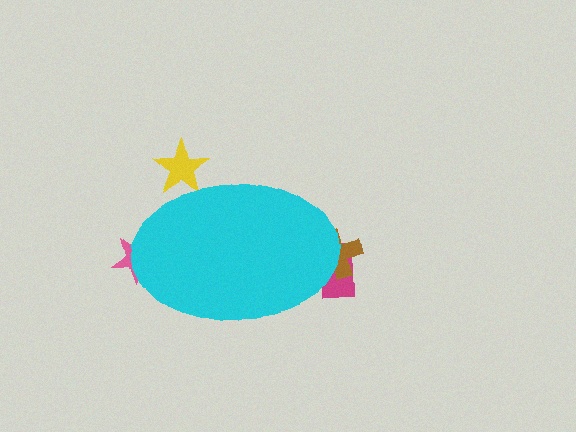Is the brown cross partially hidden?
Yes, the brown cross is partially hidden behind the cyan ellipse.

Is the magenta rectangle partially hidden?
Yes, the magenta rectangle is partially hidden behind the cyan ellipse.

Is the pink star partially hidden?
Yes, the pink star is partially hidden behind the cyan ellipse.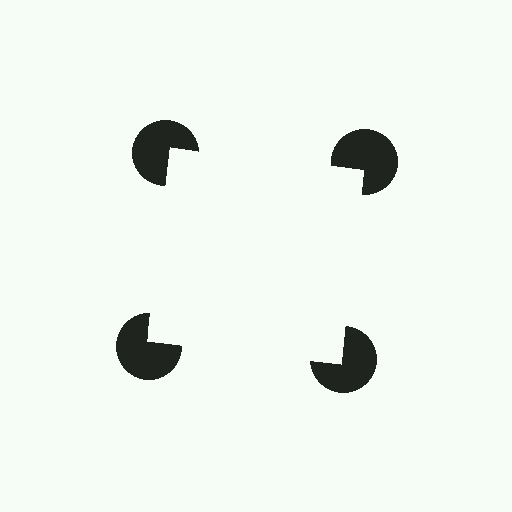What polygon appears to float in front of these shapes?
An illusory square — its edges are inferred from the aligned wedge cuts in the pac-man discs, not physically drawn.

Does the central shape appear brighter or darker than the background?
It typically appears slightly brighter than the background, even though no actual brightness change is drawn.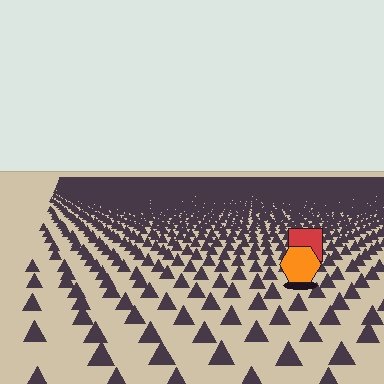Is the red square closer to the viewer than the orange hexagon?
No. The orange hexagon is closer — you can tell from the texture gradient: the ground texture is coarser near it.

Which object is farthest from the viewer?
The red square is farthest from the viewer. It appears smaller and the ground texture around it is denser.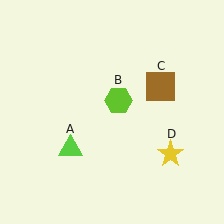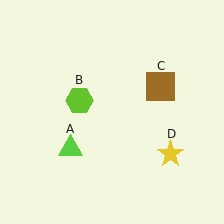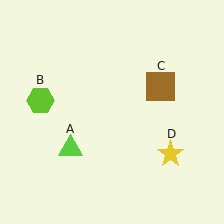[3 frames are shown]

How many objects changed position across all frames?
1 object changed position: lime hexagon (object B).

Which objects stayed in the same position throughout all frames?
Lime triangle (object A) and brown square (object C) and yellow star (object D) remained stationary.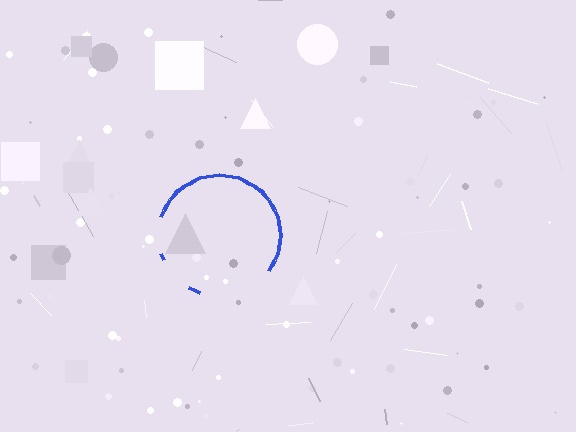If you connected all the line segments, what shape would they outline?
They would outline a circle.